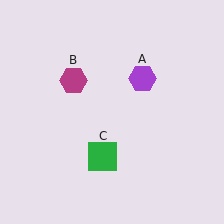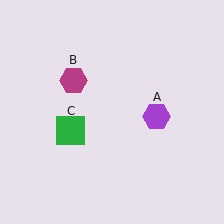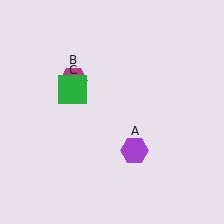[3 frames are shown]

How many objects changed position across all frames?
2 objects changed position: purple hexagon (object A), green square (object C).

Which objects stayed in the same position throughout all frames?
Magenta hexagon (object B) remained stationary.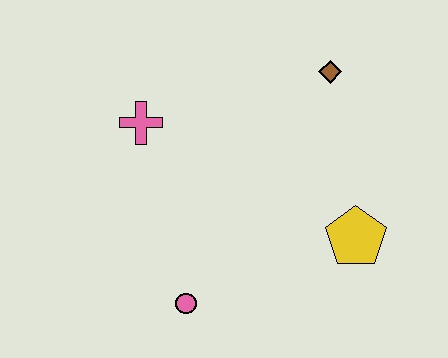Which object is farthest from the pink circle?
The brown diamond is farthest from the pink circle.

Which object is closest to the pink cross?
The pink circle is closest to the pink cross.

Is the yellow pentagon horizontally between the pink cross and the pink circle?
No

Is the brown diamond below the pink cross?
No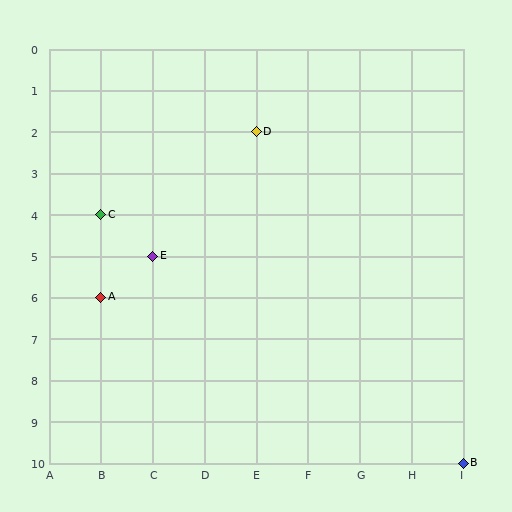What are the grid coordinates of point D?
Point D is at grid coordinates (E, 2).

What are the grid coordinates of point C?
Point C is at grid coordinates (B, 4).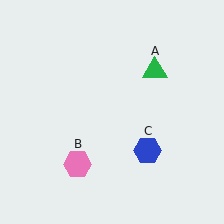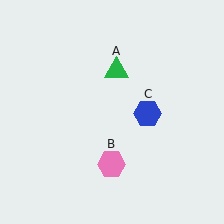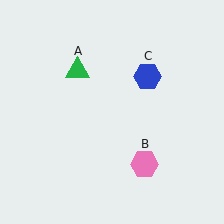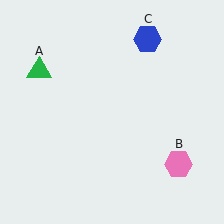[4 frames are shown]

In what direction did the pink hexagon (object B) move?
The pink hexagon (object B) moved right.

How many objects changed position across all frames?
3 objects changed position: green triangle (object A), pink hexagon (object B), blue hexagon (object C).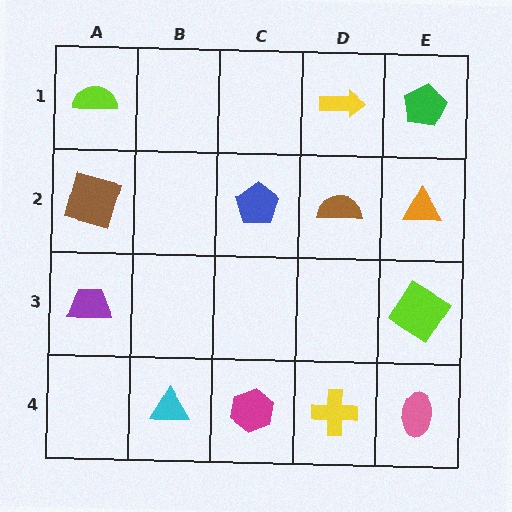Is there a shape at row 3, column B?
No, that cell is empty.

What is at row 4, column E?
A pink ellipse.